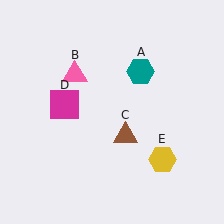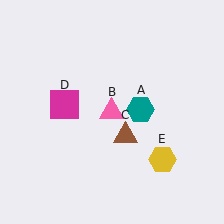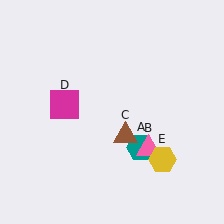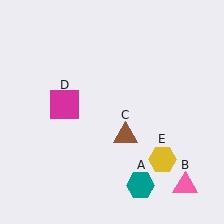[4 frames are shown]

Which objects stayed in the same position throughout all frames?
Brown triangle (object C) and magenta square (object D) and yellow hexagon (object E) remained stationary.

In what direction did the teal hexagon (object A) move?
The teal hexagon (object A) moved down.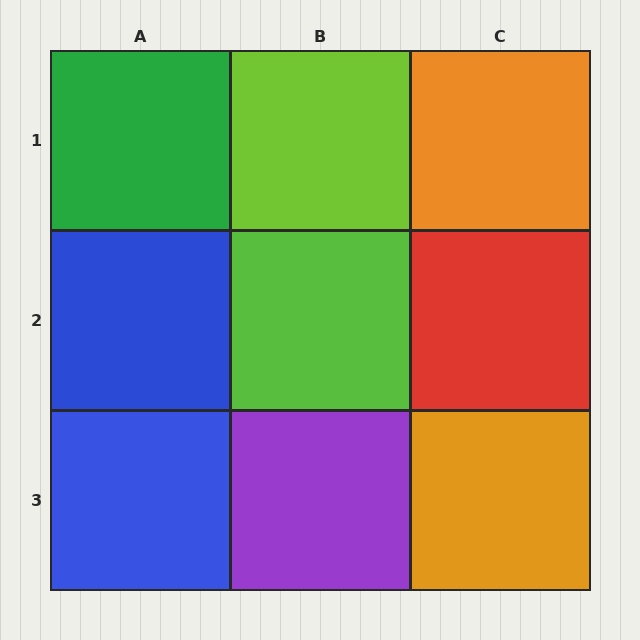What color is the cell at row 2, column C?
Red.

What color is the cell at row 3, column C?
Orange.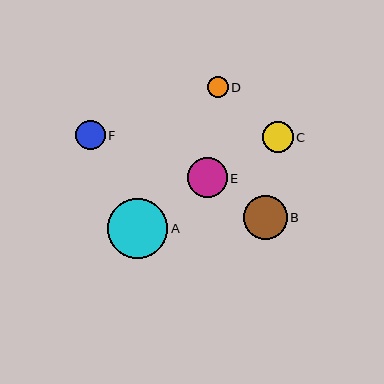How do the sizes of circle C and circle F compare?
Circle C and circle F are approximately the same size.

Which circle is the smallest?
Circle D is the smallest with a size of approximately 21 pixels.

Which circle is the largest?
Circle A is the largest with a size of approximately 60 pixels.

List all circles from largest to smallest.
From largest to smallest: A, B, E, C, F, D.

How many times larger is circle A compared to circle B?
Circle A is approximately 1.4 times the size of circle B.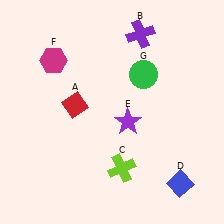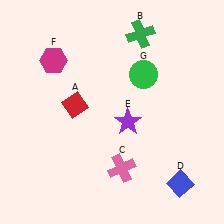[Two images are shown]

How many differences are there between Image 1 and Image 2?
There are 2 differences between the two images.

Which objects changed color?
B changed from purple to green. C changed from lime to pink.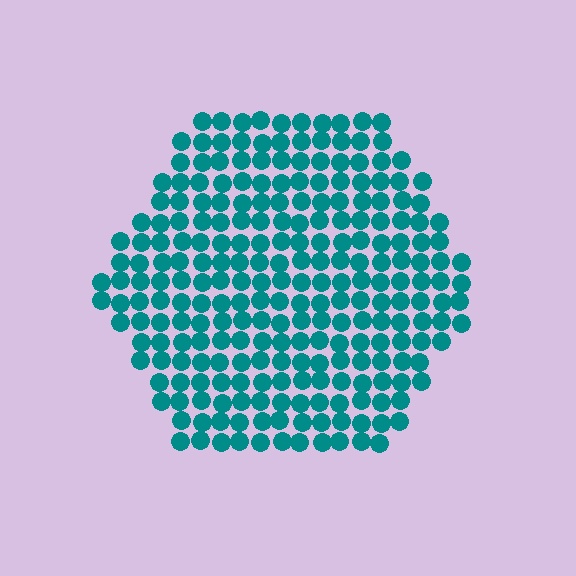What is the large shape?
The large shape is a hexagon.